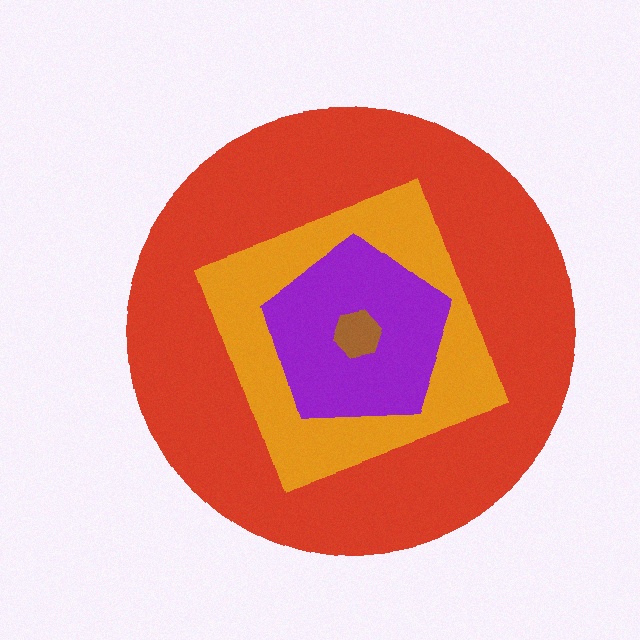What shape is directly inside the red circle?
The orange diamond.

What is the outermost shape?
The red circle.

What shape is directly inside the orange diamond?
The purple pentagon.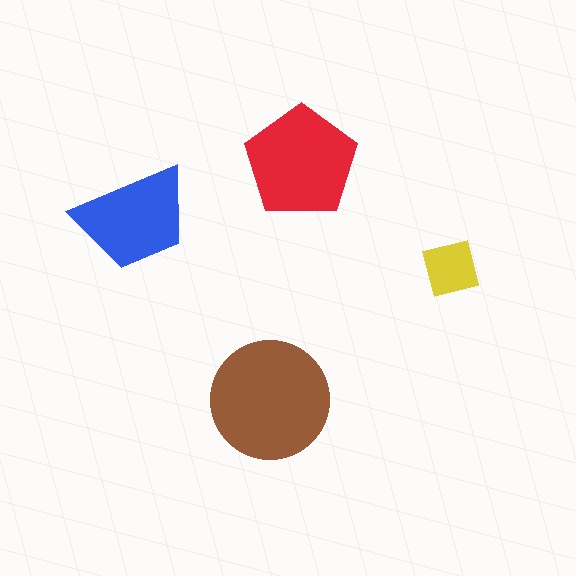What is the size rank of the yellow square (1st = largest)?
4th.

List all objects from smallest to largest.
The yellow square, the blue trapezoid, the red pentagon, the brown circle.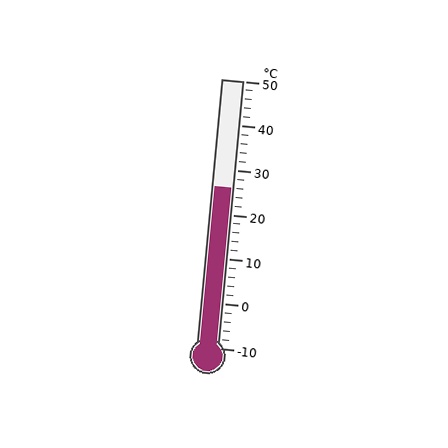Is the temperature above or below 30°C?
The temperature is below 30°C.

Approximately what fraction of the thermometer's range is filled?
The thermometer is filled to approximately 60% of its range.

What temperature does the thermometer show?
The thermometer shows approximately 26°C.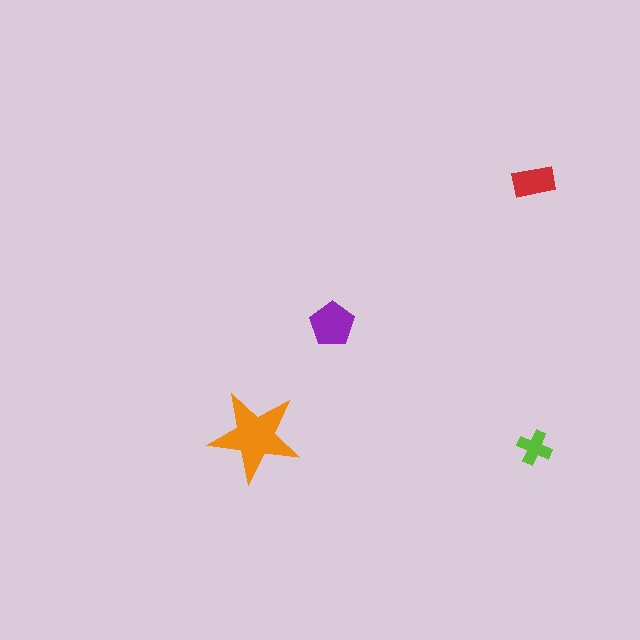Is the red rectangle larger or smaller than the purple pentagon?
Smaller.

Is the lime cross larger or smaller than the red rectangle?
Smaller.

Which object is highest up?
The red rectangle is topmost.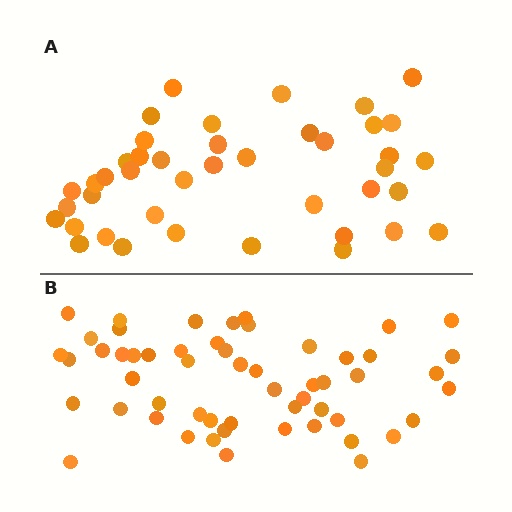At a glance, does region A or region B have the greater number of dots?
Region B (the bottom region) has more dots.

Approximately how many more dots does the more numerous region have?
Region B has approximately 15 more dots than region A.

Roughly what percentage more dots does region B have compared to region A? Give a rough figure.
About 30% more.